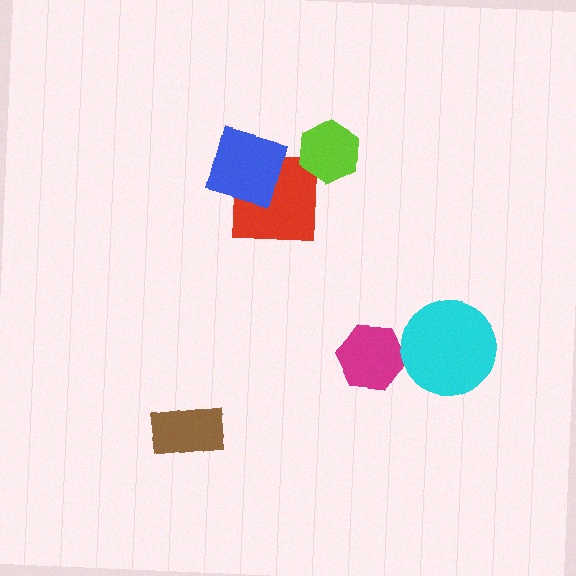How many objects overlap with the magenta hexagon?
0 objects overlap with the magenta hexagon.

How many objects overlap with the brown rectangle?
0 objects overlap with the brown rectangle.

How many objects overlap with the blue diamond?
1 object overlaps with the blue diamond.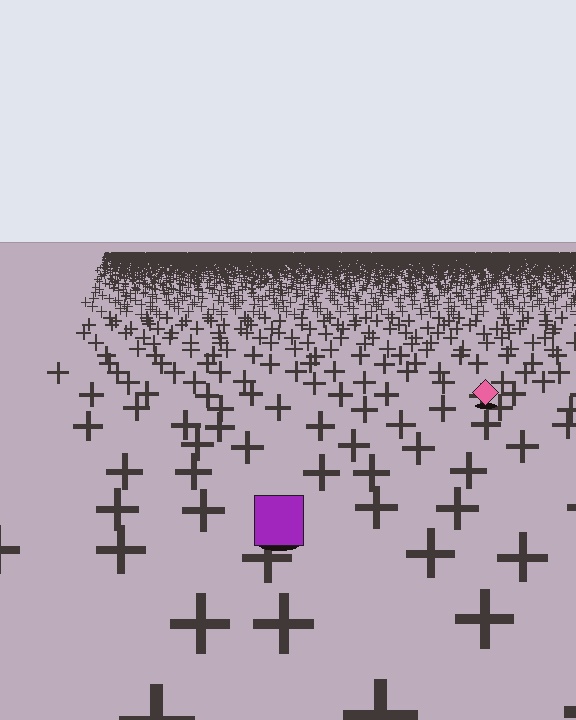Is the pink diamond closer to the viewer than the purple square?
No. The purple square is closer — you can tell from the texture gradient: the ground texture is coarser near it.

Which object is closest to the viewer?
The purple square is closest. The texture marks near it are larger and more spread out.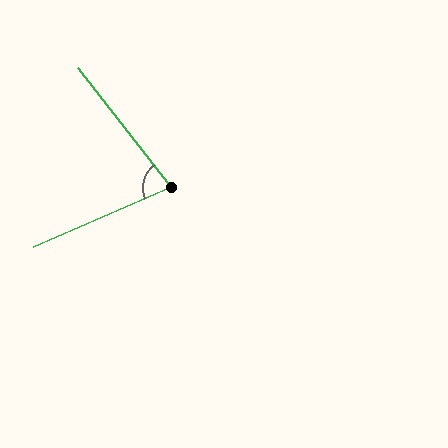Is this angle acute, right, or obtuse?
It is acute.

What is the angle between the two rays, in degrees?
Approximately 75 degrees.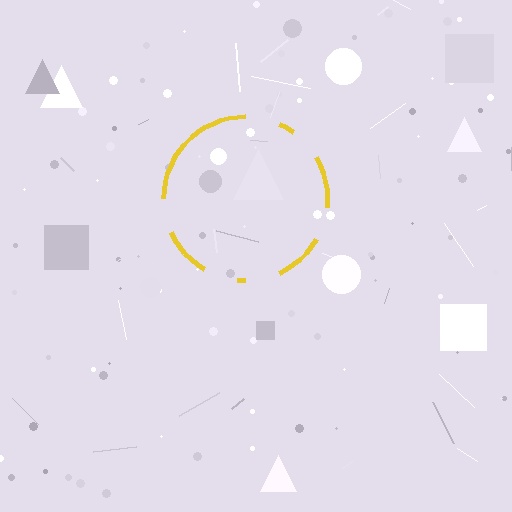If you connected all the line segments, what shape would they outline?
They would outline a circle.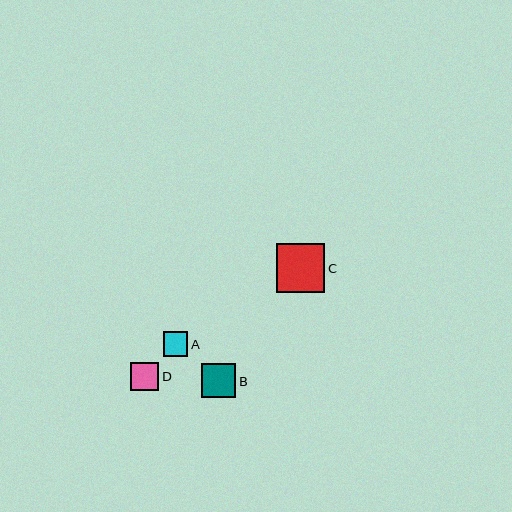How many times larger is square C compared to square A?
Square C is approximately 2.0 times the size of square A.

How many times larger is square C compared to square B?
Square C is approximately 1.4 times the size of square B.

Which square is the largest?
Square C is the largest with a size of approximately 49 pixels.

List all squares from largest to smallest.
From largest to smallest: C, B, D, A.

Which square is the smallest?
Square A is the smallest with a size of approximately 25 pixels.